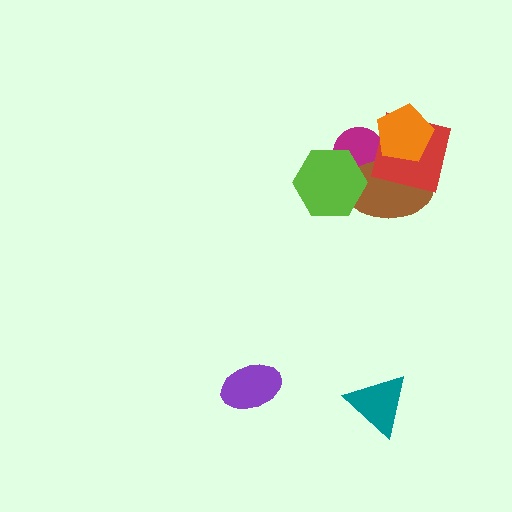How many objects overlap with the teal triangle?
0 objects overlap with the teal triangle.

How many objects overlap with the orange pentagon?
3 objects overlap with the orange pentagon.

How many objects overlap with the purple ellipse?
0 objects overlap with the purple ellipse.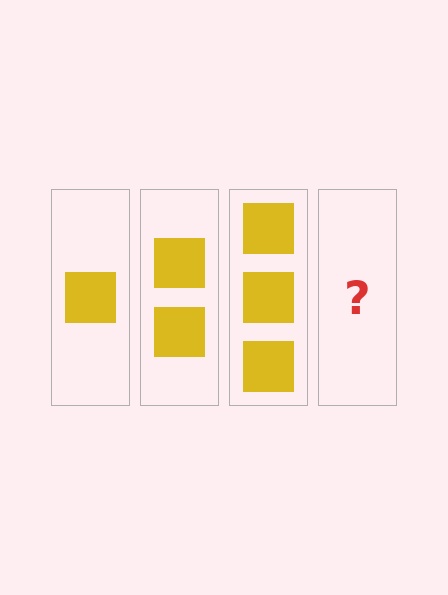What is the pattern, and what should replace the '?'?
The pattern is that each step adds one more square. The '?' should be 4 squares.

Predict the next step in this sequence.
The next step is 4 squares.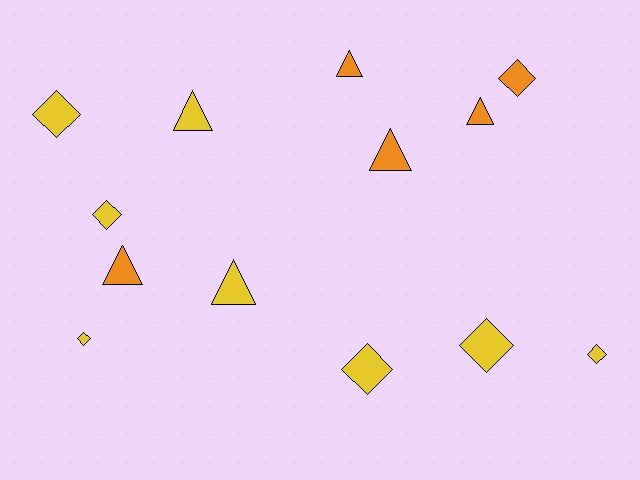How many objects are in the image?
There are 13 objects.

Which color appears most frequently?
Yellow, with 8 objects.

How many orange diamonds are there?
There is 1 orange diamond.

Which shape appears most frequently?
Diamond, with 7 objects.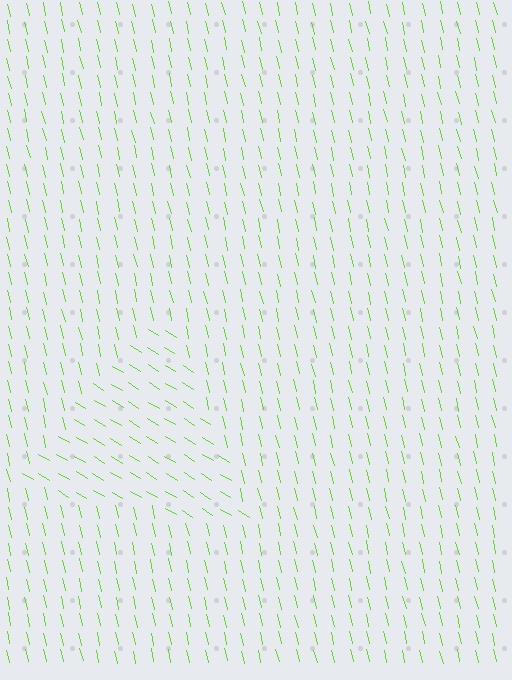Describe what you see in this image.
The image is filled with small lime line segments. A triangle region in the image has lines oriented differently from the surrounding lines, creating a visible texture boundary.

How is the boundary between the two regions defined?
The boundary is defined purely by a change in line orientation (approximately 45 degrees difference). All lines are the same color and thickness.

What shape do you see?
I see a triangle.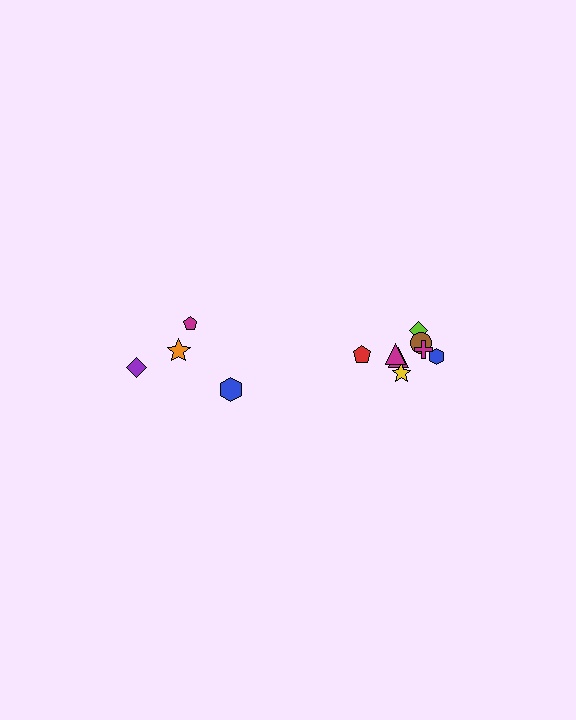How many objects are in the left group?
There are 4 objects.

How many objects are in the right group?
There are 8 objects.